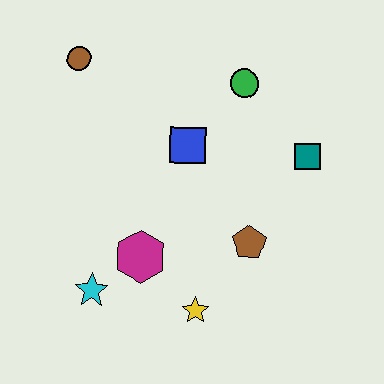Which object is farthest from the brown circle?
The yellow star is farthest from the brown circle.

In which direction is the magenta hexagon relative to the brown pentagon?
The magenta hexagon is to the left of the brown pentagon.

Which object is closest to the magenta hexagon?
The cyan star is closest to the magenta hexagon.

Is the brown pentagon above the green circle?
No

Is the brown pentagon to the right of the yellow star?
Yes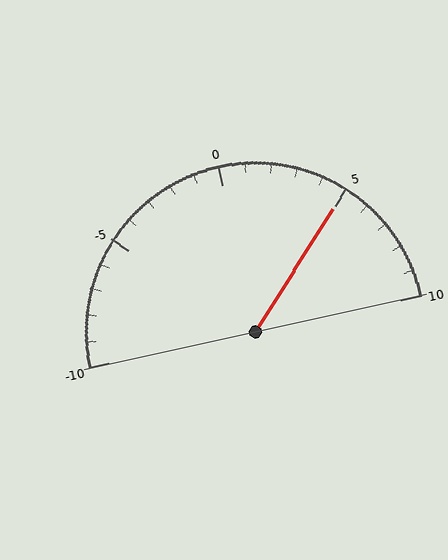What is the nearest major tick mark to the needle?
The nearest major tick mark is 5.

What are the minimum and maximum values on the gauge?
The gauge ranges from -10 to 10.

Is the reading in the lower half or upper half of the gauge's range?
The reading is in the upper half of the range (-10 to 10).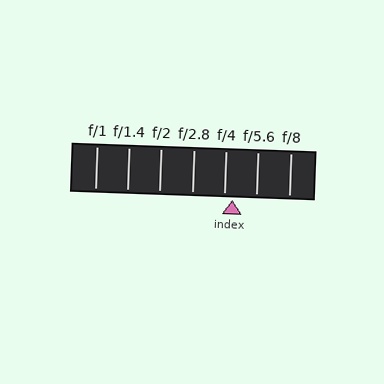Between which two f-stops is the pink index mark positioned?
The index mark is between f/4 and f/5.6.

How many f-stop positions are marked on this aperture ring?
There are 7 f-stop positions marked.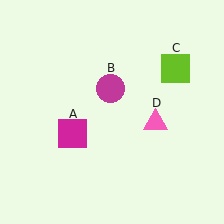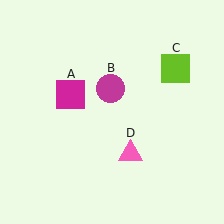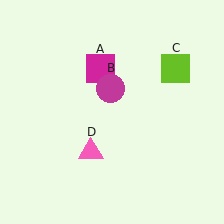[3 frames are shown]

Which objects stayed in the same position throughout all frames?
Magenta circle (object B) and lime square (object C) remained stationary.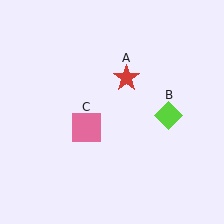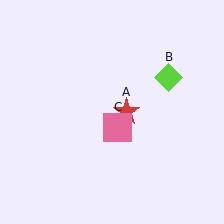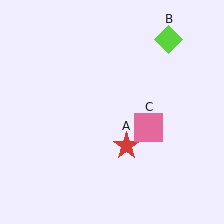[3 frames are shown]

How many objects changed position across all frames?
3 objects changed position: red star (object A), lime diamond (object B), pink square (object C).